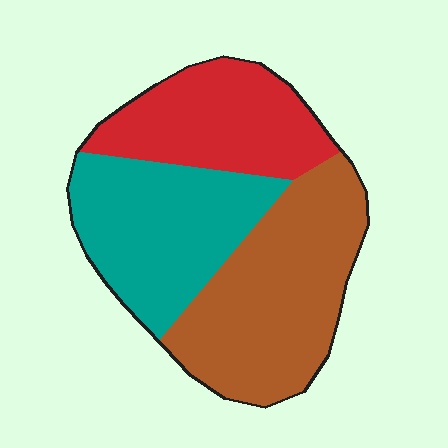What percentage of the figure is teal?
Teal covers 33% of the figure.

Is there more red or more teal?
Teal.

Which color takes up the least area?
Red, at roughly 25%.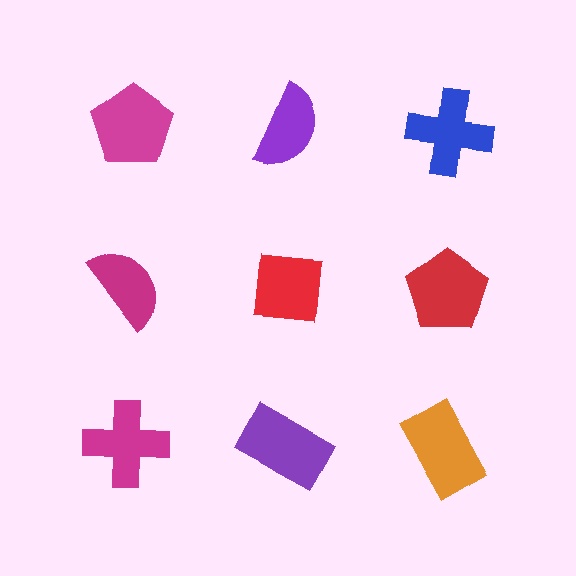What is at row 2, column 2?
A red square.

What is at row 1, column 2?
A purple semicircle.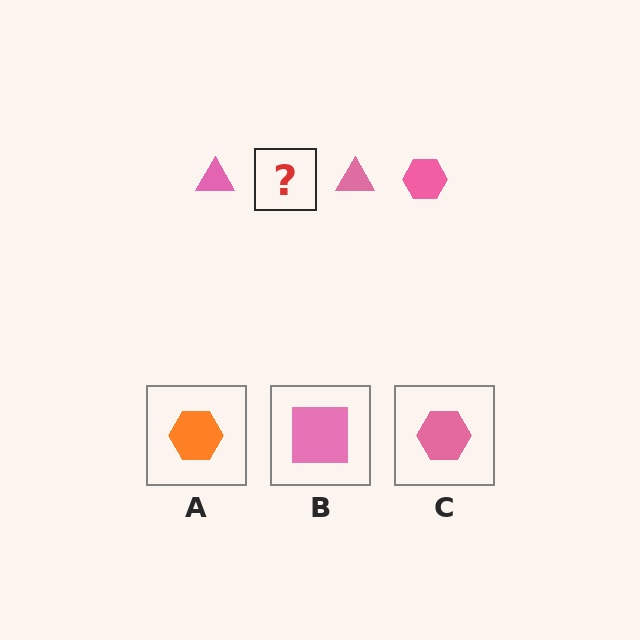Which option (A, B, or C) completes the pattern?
C.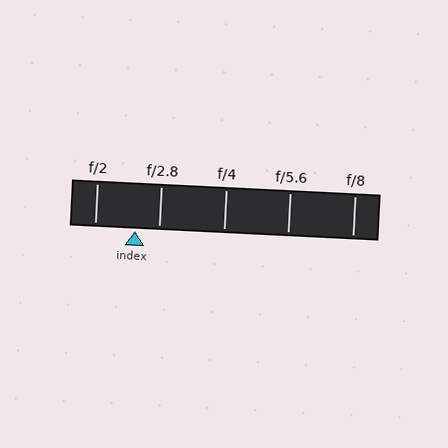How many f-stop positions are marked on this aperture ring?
There are 5 f-stop positions marked.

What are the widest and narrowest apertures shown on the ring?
The widest aperture shown is f/2 and the narrowest is f/8.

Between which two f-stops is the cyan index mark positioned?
The index mark is between f/2 and f/2.8.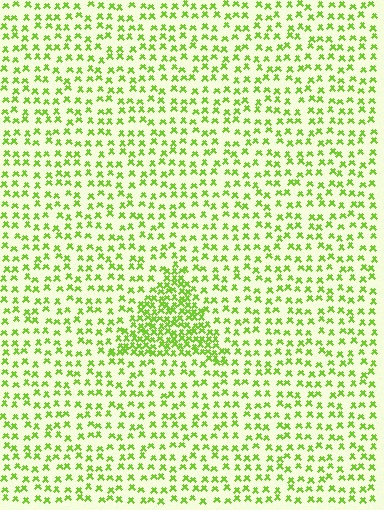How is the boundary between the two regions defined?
The boundary is defined by a change in element density (approximately 2.4x ratio). All elements are the same color, size, and shape.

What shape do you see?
I see a triangle.